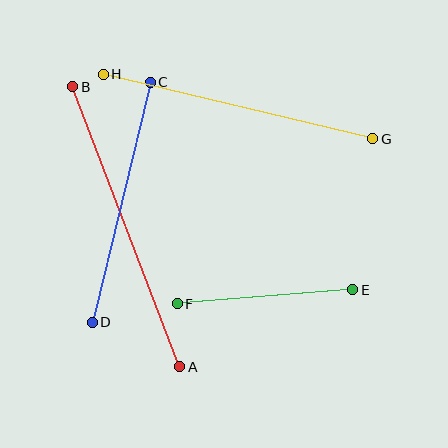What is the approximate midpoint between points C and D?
The midpoint is at approximately (121, 202) pixels.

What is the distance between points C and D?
The distance is approximately 247 pixels.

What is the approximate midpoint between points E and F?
The midpoint is at approximately (265, 297) pixels.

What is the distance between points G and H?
The distance is approximately 277 pixels.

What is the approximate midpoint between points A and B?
The midpoint is at approximately (126, 227) pixels.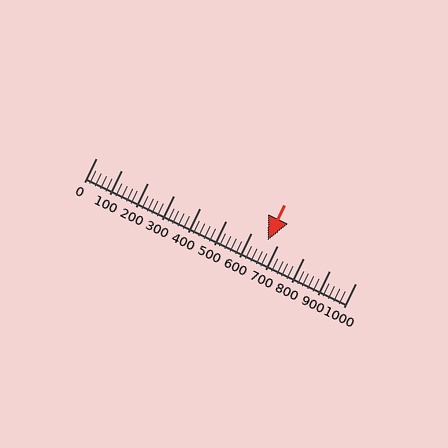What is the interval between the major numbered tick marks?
The major tick marks are spaced 100 units apart.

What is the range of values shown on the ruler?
The ruler shows values from 0 to 1000.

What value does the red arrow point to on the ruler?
The red arrow points to approximately 660.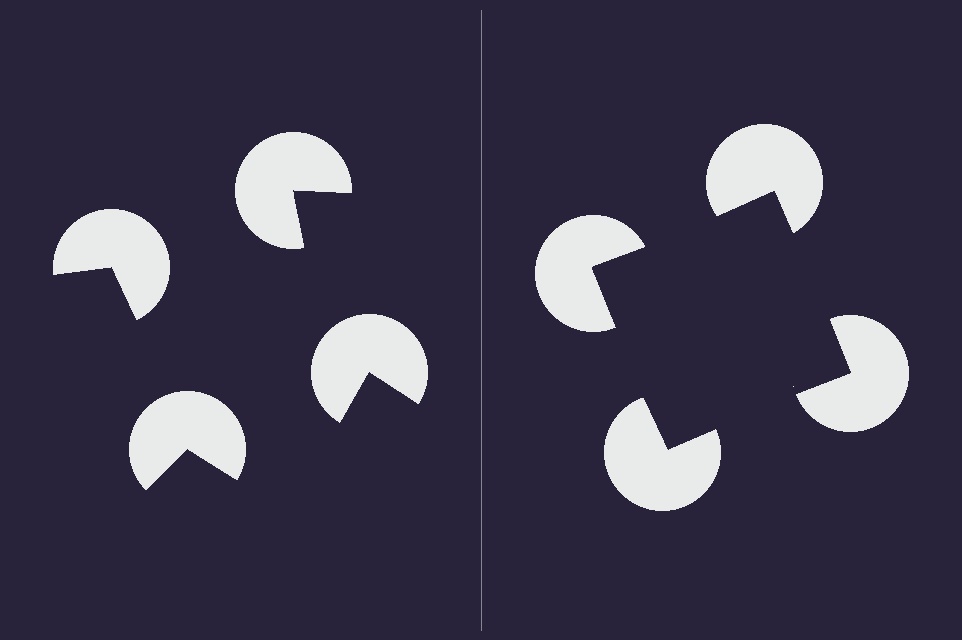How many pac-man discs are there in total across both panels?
8 — 4 on each side.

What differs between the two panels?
The pac-man discs are positioned identically on both sides; only the wedge orientations differ. On the right they align to a square; on the left they are misaligned.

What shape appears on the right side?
An illusory square.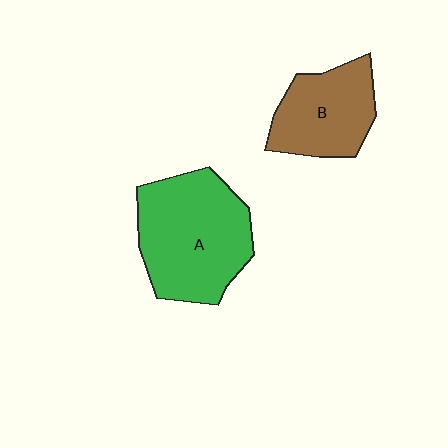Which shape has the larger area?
Shape A (green).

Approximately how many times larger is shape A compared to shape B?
Approximately 1.5 times.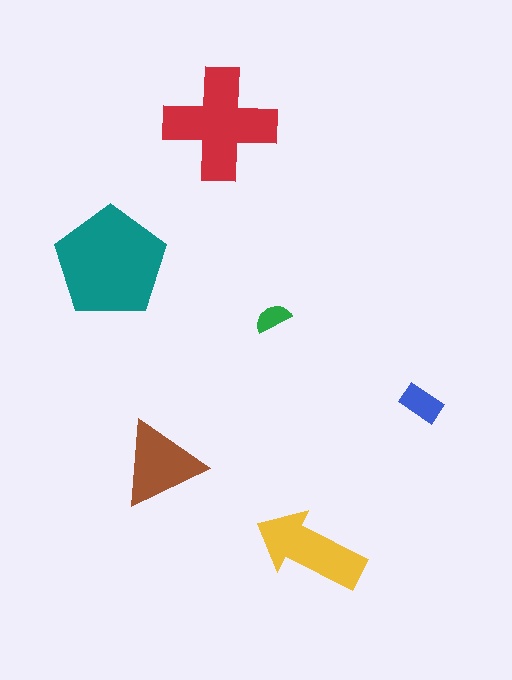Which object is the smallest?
The green semicircle.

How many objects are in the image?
There are 6 objects in the image.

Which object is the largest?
The teal pentagon.